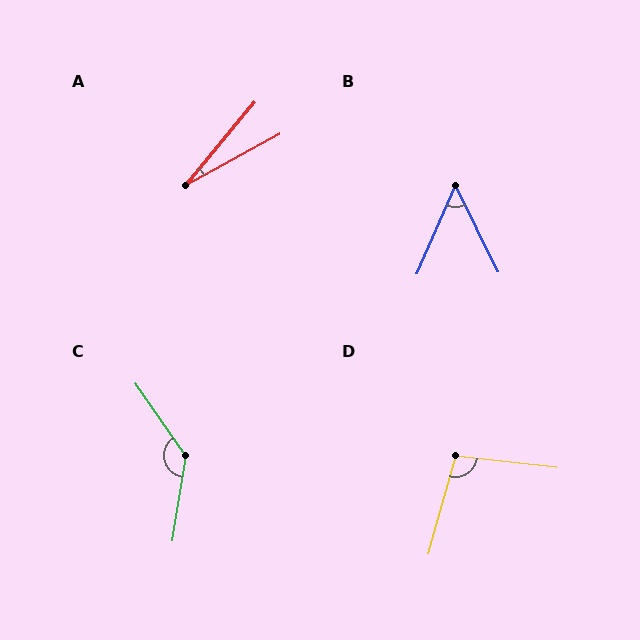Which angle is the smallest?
A, at approximately 22 degrees.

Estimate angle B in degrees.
Approximately 50 degrees.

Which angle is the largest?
C, at approximately 136 degrees.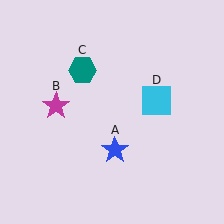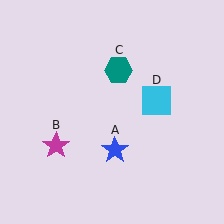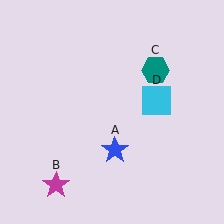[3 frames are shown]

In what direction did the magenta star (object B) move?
The magenta star (object B) moved down.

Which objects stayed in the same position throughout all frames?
Blue star (object A) and cyan square (object D) remained stationary.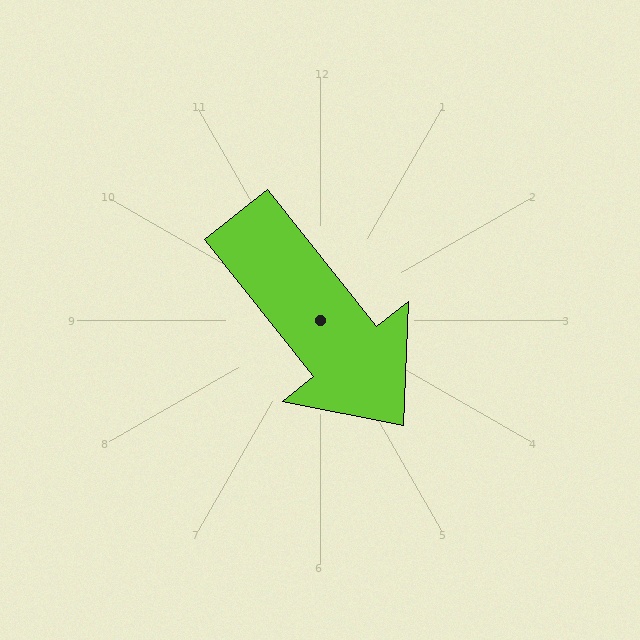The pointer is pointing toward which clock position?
Roughly 5 o'clock.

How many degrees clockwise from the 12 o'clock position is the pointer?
Approximately 141 degrees.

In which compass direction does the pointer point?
Southeast.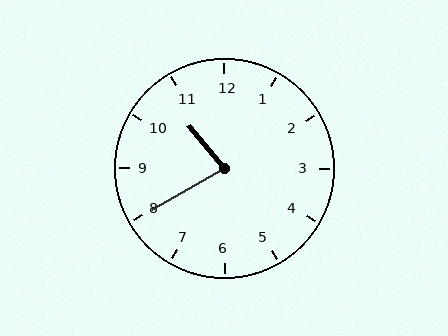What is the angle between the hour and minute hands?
Approximately 80 degrees.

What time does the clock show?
10:40.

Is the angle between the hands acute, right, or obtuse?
It is acute.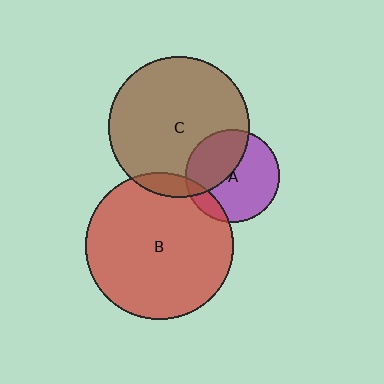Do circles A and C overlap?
Yes.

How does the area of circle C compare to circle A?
Approximately 2.3 times.